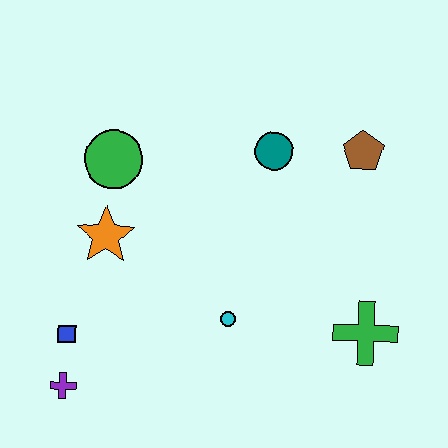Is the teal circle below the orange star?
No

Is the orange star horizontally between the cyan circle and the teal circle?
No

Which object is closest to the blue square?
The purple cross is closest to the blue square.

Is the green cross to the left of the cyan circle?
No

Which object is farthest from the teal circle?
The purple cross is farthest from the teal circle.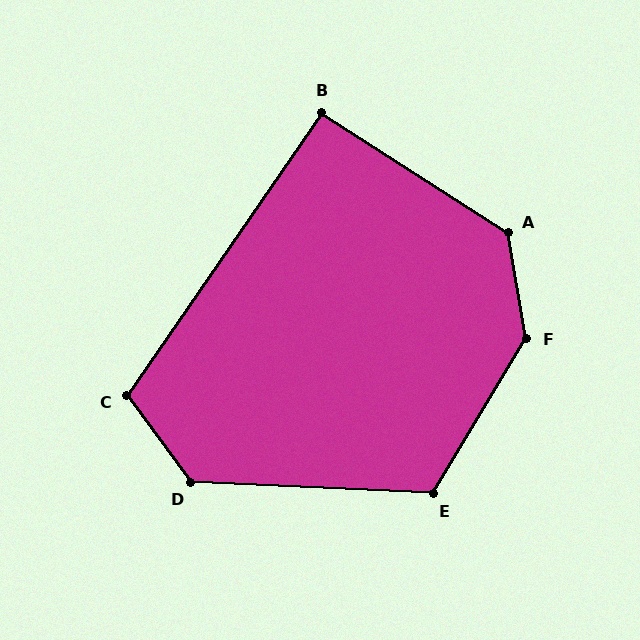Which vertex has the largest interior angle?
F, at approximately 139 degrees.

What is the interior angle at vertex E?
Approximately 118 degrees (obtuse).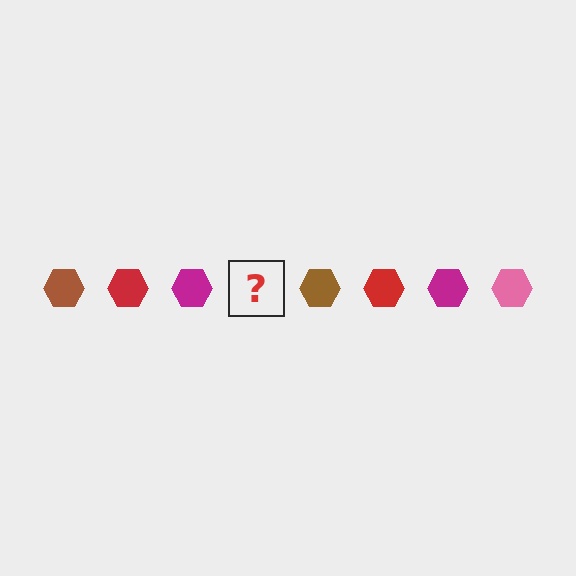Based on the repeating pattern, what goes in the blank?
The blank should be a pink hexagon.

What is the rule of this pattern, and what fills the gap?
The rule is that the pattern cycles through brown, red, magenta, pink hexagons. The gap should be filled with a pink hexagon.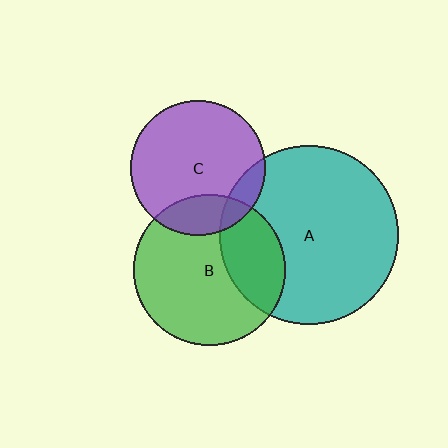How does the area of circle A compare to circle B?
Approximately 1.4 times.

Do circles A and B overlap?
Yes.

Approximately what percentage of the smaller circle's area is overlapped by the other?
Approximately 30%.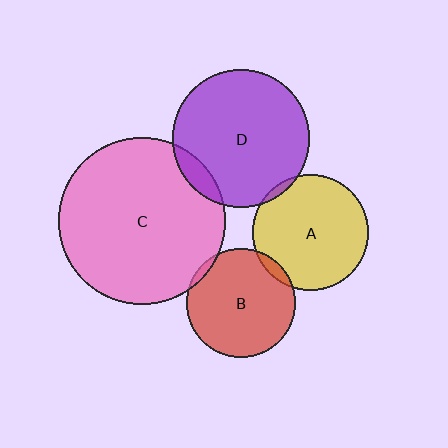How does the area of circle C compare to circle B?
Approximately 2.3 times.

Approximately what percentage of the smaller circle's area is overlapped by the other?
Approximately 10%.